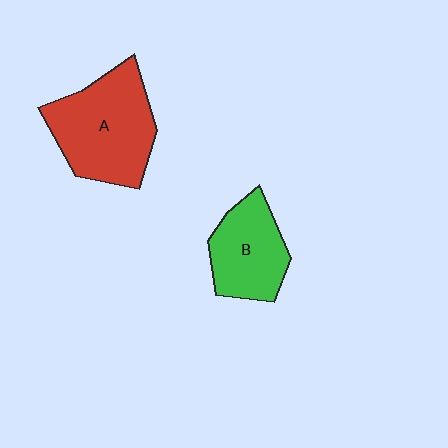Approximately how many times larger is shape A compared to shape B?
Approximately 1.5 times.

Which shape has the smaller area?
Shape B (green).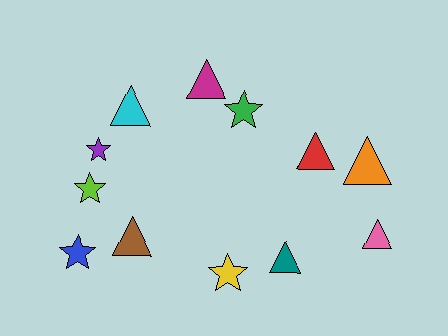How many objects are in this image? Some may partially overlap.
There are 12 objects.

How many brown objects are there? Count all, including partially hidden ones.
There is 1 brown object.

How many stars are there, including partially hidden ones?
There are 5 stars.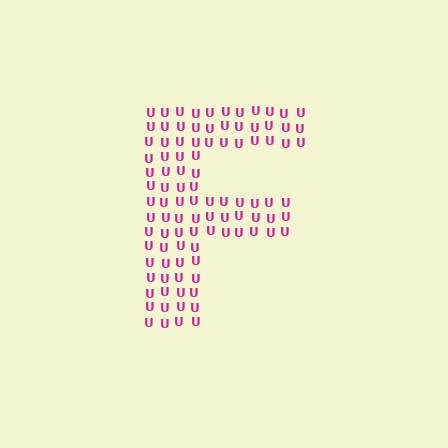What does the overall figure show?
The overall figure shows the letter F.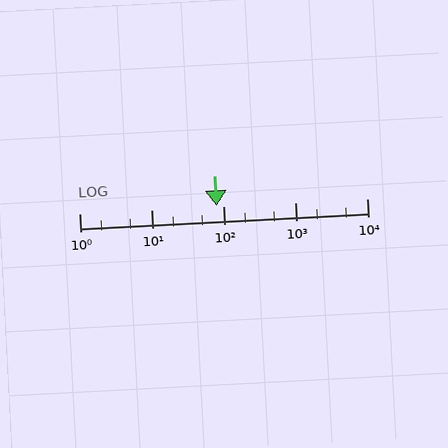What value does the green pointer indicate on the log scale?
The pointer indicates approximately 81.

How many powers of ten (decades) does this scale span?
The scale spans 4 decades, from 1 to 10000.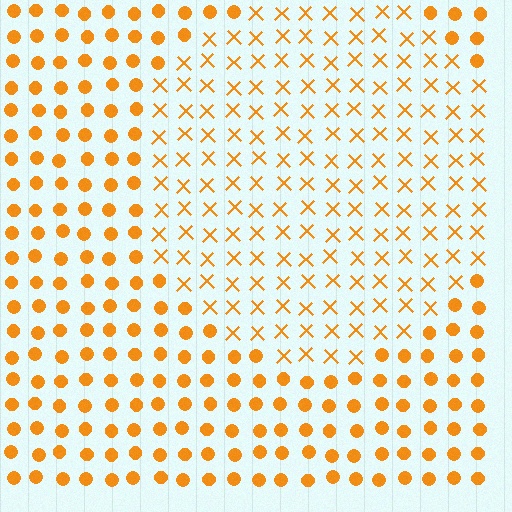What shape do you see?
I see a circle.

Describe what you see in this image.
The image is filled with small orange elements arranged in a uniform grid. A circle-shaped region contains X marks, while the surrounding area contains circles. The boundary is defined purely by the change in element shape.